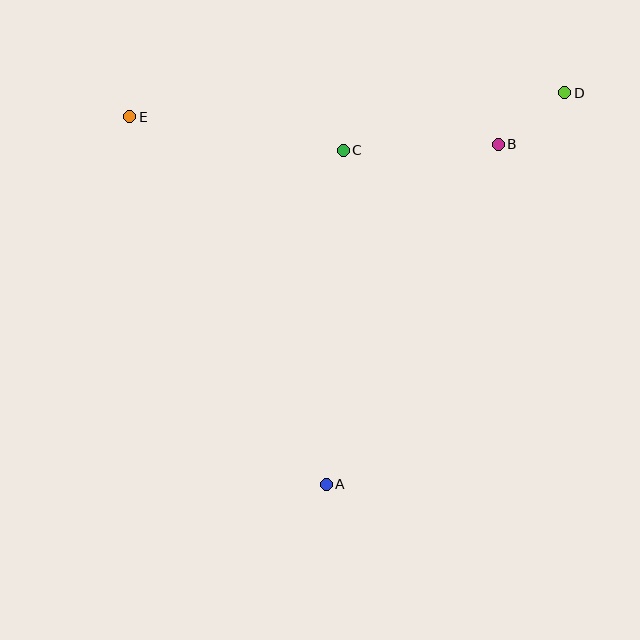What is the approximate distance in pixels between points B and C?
The distance between B and C is approximately 155 pixels.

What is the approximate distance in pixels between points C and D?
The distance between C and D is approximately 229 pixels.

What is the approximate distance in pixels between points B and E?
The distance between B and E is approximately 369 pixels.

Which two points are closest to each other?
Points B and D are closest to each other.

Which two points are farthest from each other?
Points A and D are farthest from each other.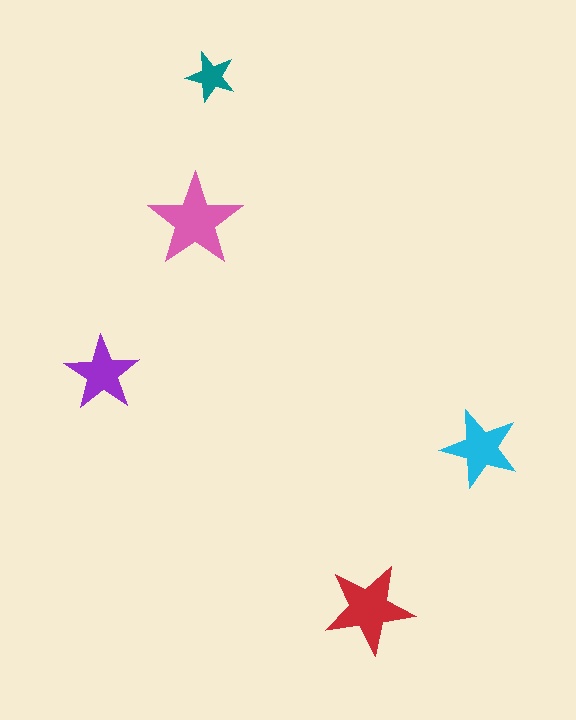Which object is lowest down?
The red star is bottommost.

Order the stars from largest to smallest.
the pink one, the red one, the cyan one, the purple one, the teal one.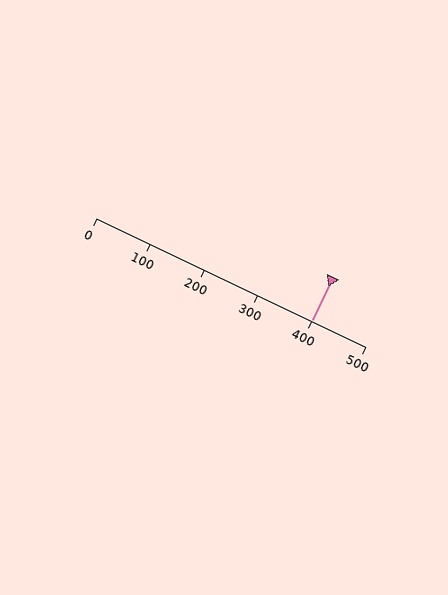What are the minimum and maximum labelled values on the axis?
The axis runs from 0 to 500.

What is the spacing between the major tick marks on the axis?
The major ticks are spaced 100 apart.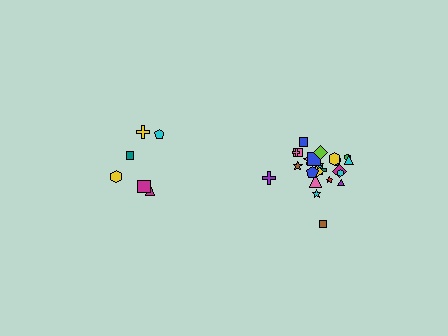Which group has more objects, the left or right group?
The right group.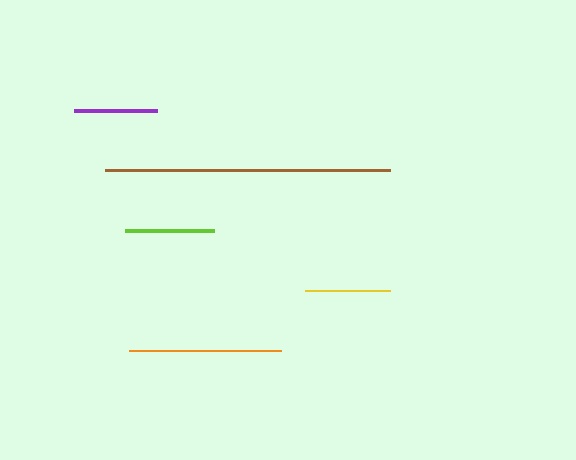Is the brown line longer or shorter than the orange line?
The brown line is longer than the orange line.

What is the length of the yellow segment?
The yellow segment is approximately 85 pixels long.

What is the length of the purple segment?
The purple segment is approximately 83 pixels long.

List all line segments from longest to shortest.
From longest to shortest: brown, orange, lime, yellow, purple.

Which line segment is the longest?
The brown line is the longest at approximately 285 pixels.